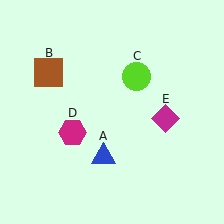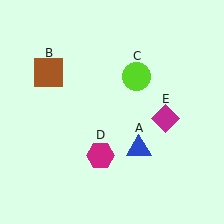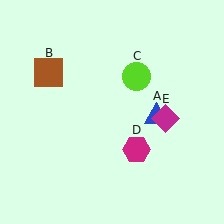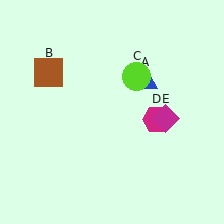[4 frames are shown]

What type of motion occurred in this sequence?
The blue triangle (object A), magenta hexagon (object D) rotated counterclockwise around the center of the scene.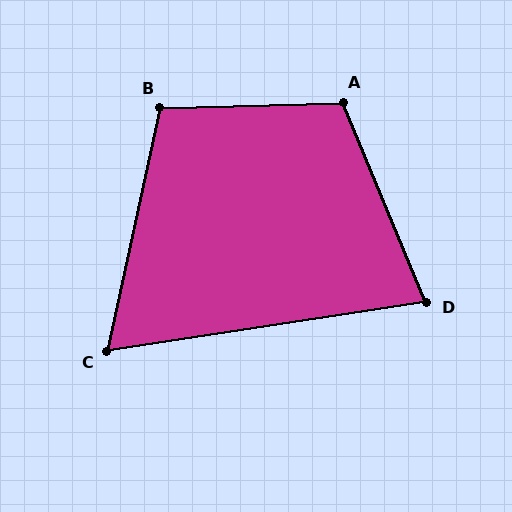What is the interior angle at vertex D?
Approximately 76 degrees (acute).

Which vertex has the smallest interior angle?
C, at approximately 69 degrees.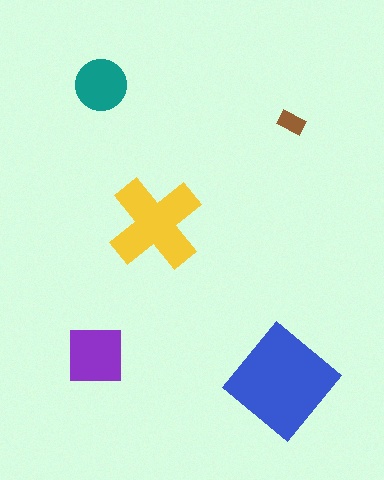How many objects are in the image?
There are 5 objects in the image.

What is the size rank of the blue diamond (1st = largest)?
1st.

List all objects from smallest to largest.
The brown rectangle, the teal circle, the purple square, the yellow cross, the blue diamond.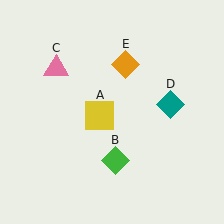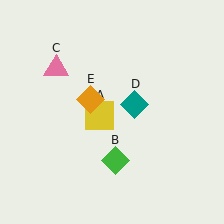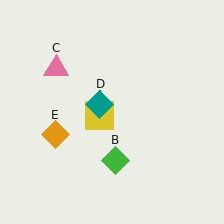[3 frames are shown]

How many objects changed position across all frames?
2 objects changed position: teal diamond (object D), orange diamond (object E).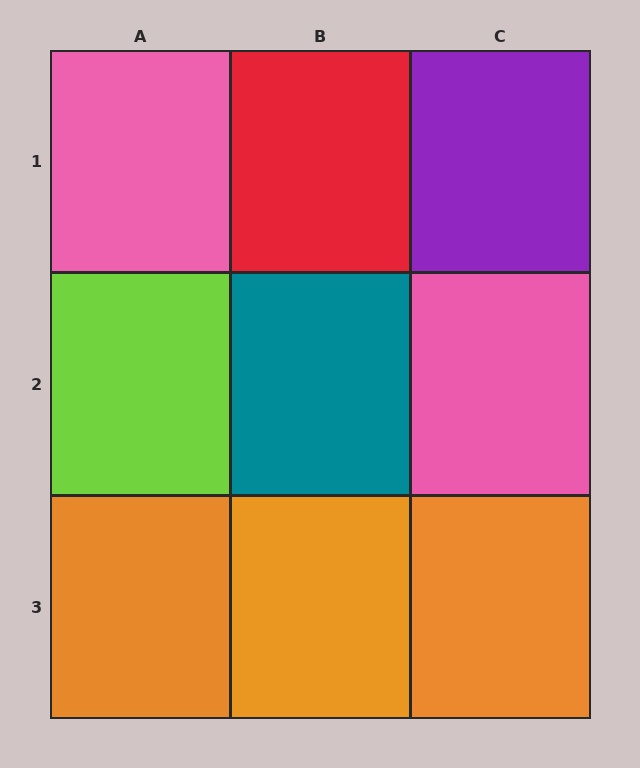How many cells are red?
1 cell is red.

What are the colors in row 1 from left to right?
Pink, red, purple.